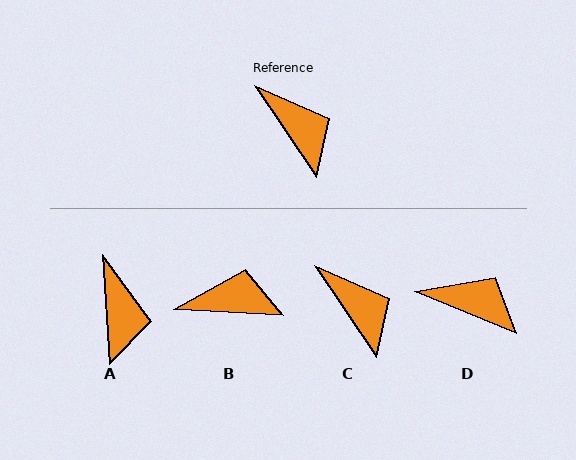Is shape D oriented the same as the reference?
No, it is off by about 33 degrees.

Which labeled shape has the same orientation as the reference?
C.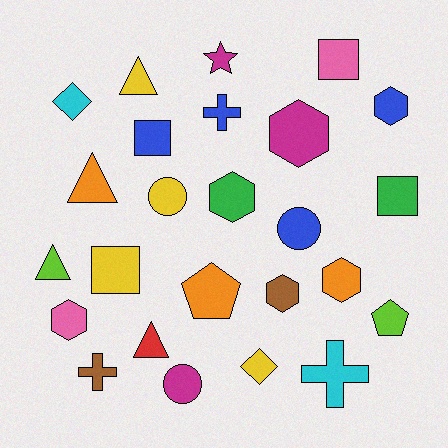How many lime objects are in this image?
There are 2 lime objects.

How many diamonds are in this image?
There are 2 diamonds.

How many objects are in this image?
There are 25 objects.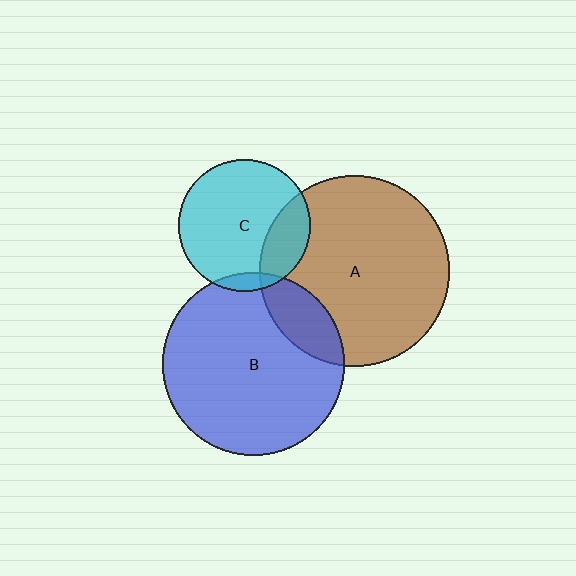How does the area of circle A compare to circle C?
Approximately 2.1 times.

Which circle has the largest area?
Circle A (brown).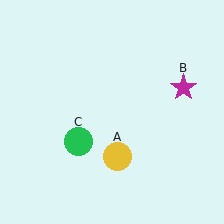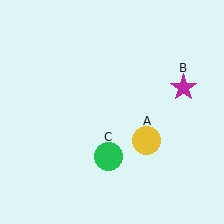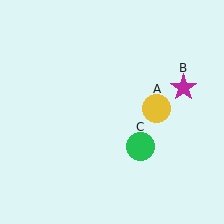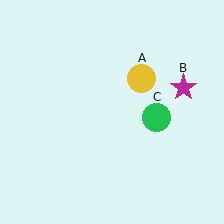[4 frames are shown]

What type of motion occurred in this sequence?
The yellow circle (object A), green circle (object C) rotated counterclockwise around the center of the scene.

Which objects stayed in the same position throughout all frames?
Magenta star (object B) remained stationary.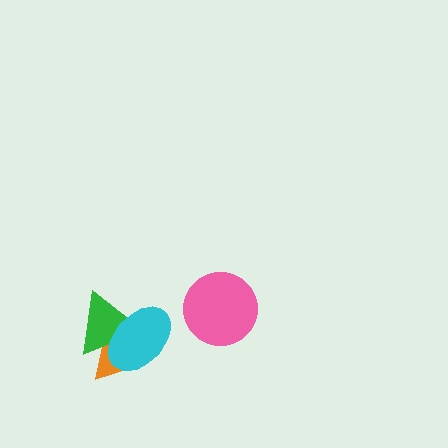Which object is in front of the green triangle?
The cyan ellipse is in front of the green triangle.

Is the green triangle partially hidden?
Yes, it is partially covered by another shape.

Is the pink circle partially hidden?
No, no other shape covers it.